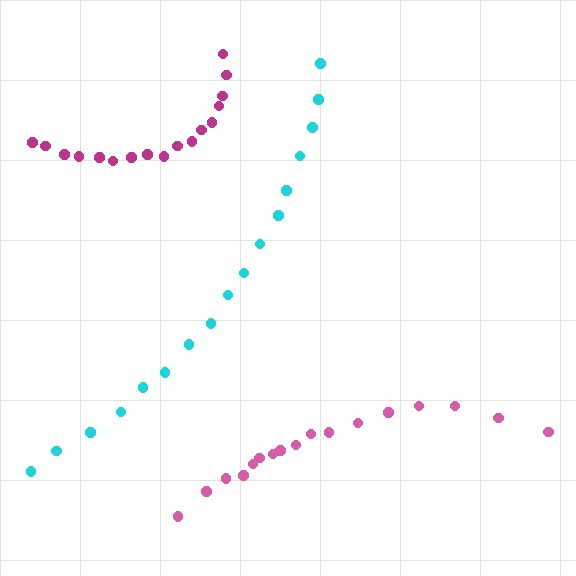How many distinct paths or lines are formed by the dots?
There are 3 distinct paths.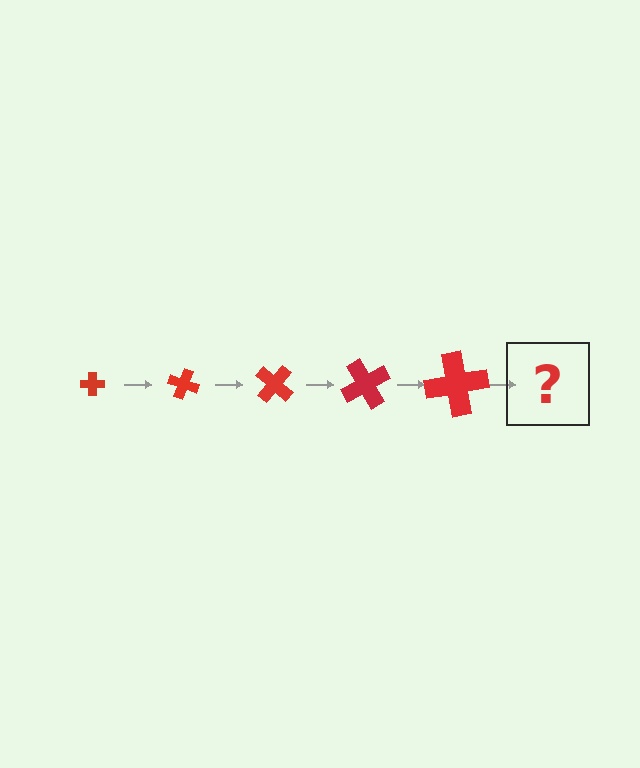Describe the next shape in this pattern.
It should be a cross, larger than the previous one and rotated 100 degrees from the start.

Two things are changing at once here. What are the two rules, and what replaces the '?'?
The two rules are that the cross grows larger each step and it rotates 20 degrees each step. The '?' should be a cross, larger than the previous one and rotated 100 degrees from the start.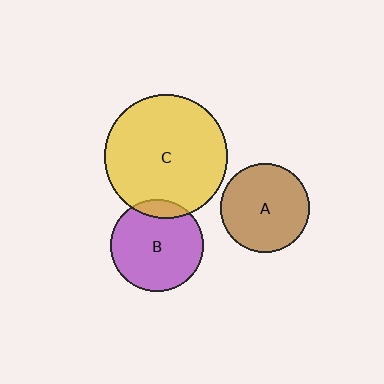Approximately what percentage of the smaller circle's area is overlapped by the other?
Approximately 10%.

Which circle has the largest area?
Circle C (yellow).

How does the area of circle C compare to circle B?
Approximately 1.8 times.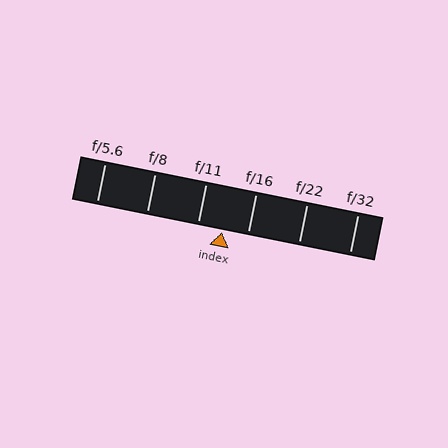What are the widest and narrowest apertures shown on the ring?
The widest aperture shown is f/5.6 and the narrowest is f/32.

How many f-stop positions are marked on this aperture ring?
There are 6 f-stop positions marked.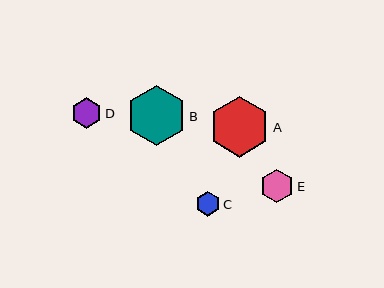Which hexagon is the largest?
Hexagon B is the largest with a size of approximately 60 pixels.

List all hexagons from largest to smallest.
From largest to smallest: B, A, E, D, C.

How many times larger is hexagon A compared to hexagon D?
Hexagon A is approximately 2.0 times the size of hexagon D.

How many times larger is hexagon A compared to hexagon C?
Hexagon A is approximately 2.5 times the size of hexagon C.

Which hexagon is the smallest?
Hexagon C is the smallest with a size of approximately 24 pixels.